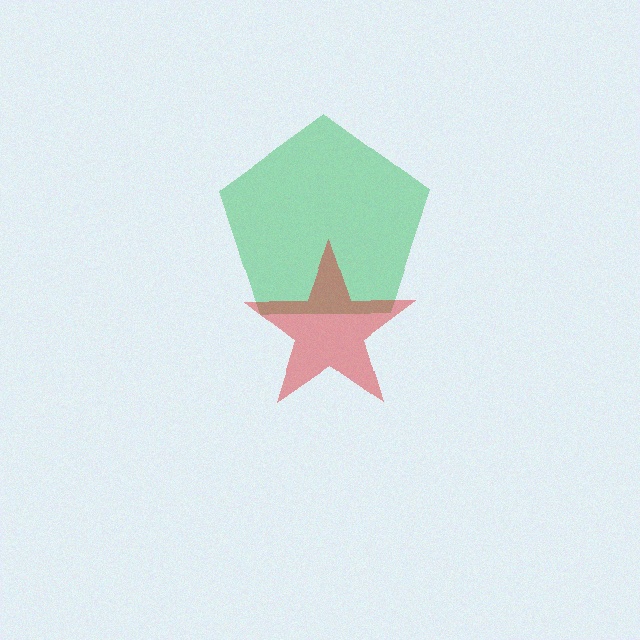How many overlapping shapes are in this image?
There are 2 overlapping shapes in the image.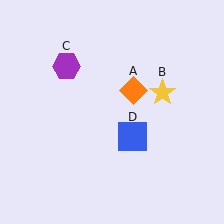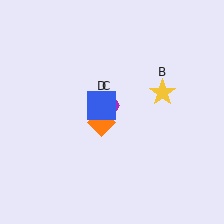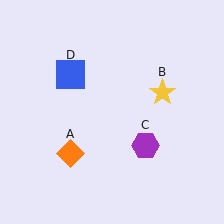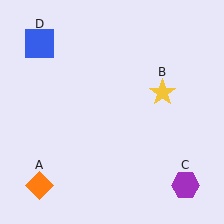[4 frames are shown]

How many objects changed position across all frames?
3 objects changed position: orange diamond (object A), purple hexagon (object C), blue square (object D).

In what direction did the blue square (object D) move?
The blue square (object D) moved up and to the left.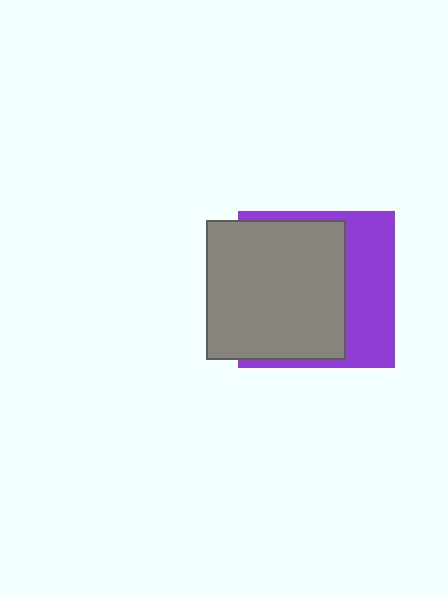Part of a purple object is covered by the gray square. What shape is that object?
It is a square.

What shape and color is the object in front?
The object in front is a gray square.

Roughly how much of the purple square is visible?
A small part of it is visible (roughly 39%).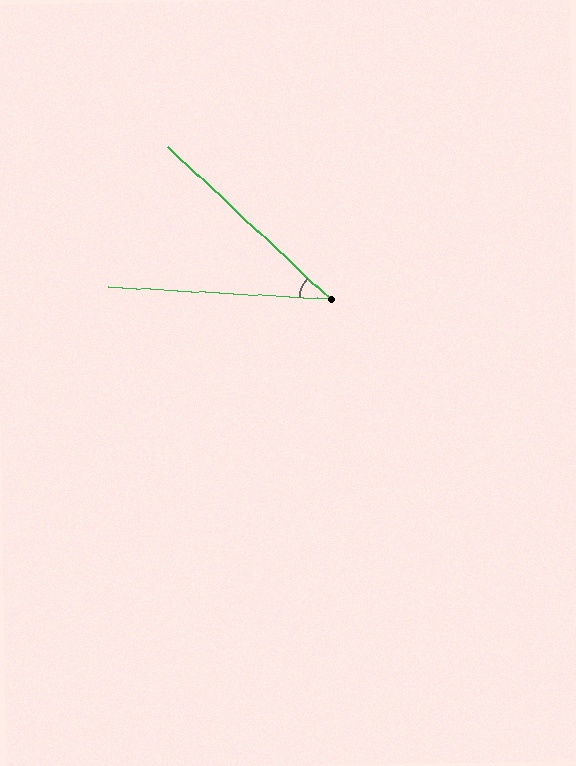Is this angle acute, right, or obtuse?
It is acute.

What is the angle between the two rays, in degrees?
Approximately 40 degrees.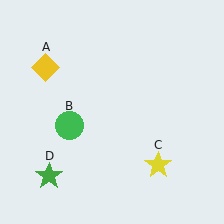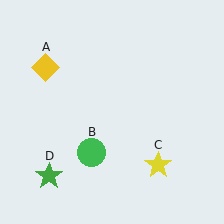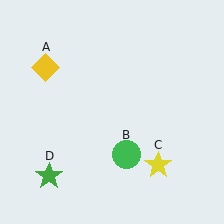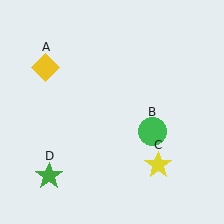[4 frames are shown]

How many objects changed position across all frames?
1 object changed position: green circle (object B).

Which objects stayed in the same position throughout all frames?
Yellow diamond (object A) and yellow star (object C) and green star (object D) remained stationary.